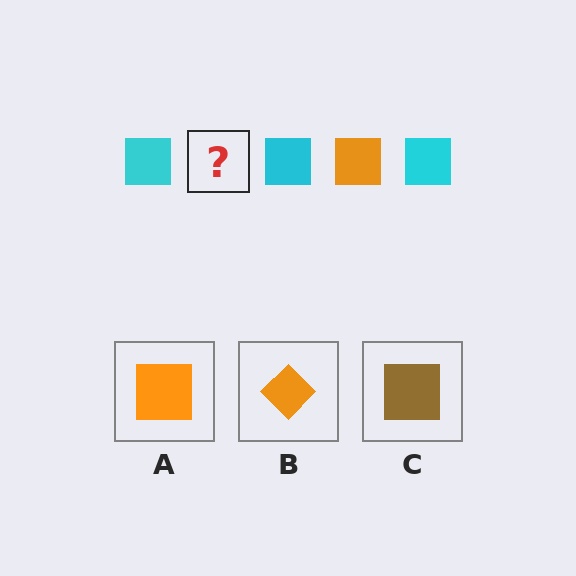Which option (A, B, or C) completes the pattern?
A.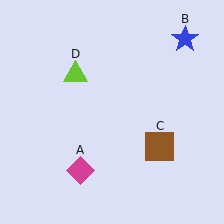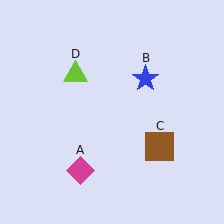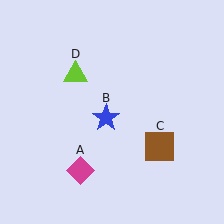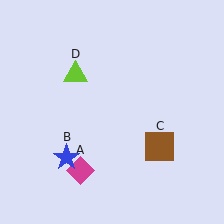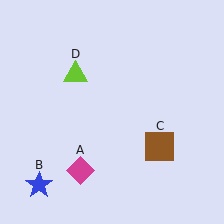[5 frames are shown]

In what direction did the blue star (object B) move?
The blue star (object B) moved down and to the left.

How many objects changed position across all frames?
1 object changed position: blue star (object B).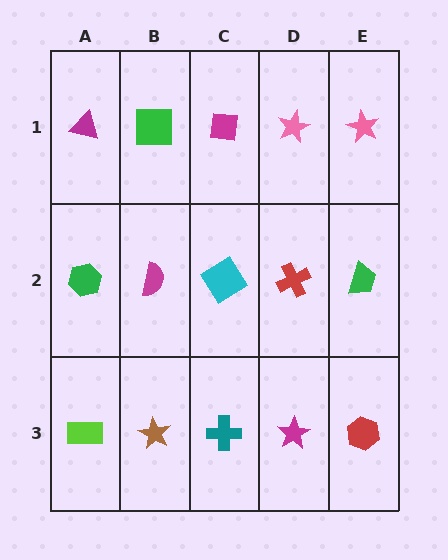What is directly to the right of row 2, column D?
A green trapezoid.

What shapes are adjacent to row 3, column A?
A green hexagon (row 2, column A), a brown star (row 3, column B).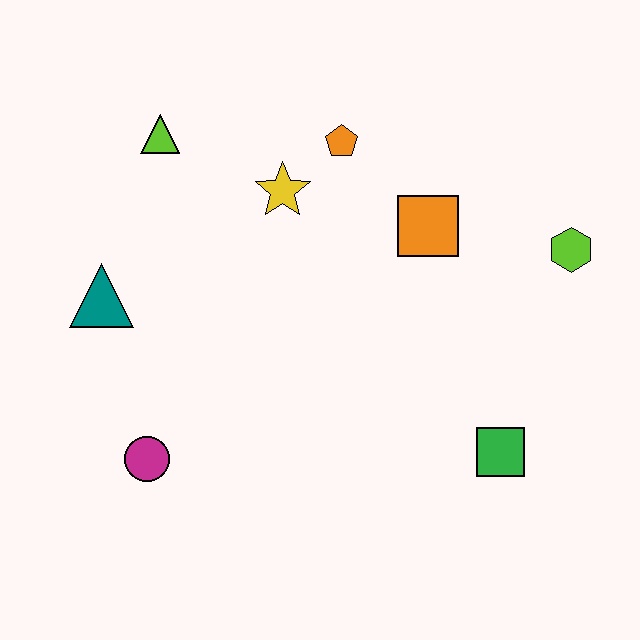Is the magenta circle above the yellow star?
No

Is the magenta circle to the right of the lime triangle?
No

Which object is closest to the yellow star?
The orange pentagon is closest to the yellow star.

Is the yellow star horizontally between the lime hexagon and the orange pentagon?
No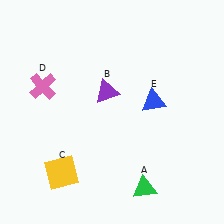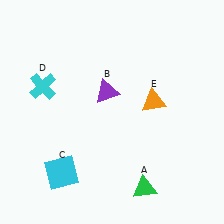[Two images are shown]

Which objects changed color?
C changed from yellow to cyan. D changed from pink to cyan. E changed from blue to orange.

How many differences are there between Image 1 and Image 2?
There are 3 differences between the two images.